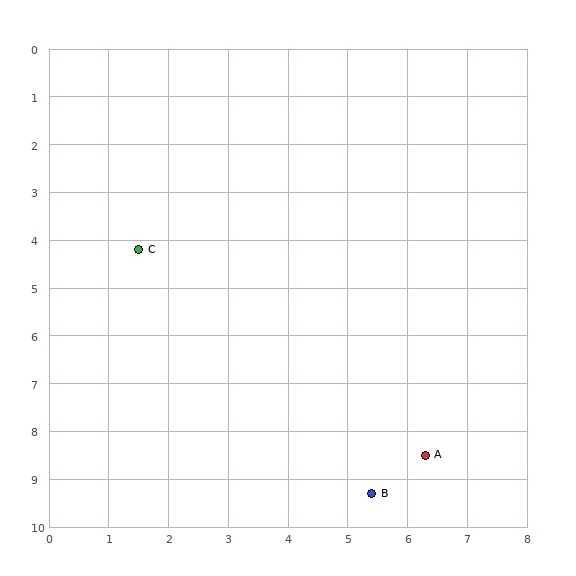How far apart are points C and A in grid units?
Points C and A are about 6.4 grid units apart.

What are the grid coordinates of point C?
Point C is at approximately (1.5, 4.2).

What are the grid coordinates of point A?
Point A is at approximately (6.3, 8.5).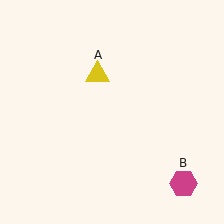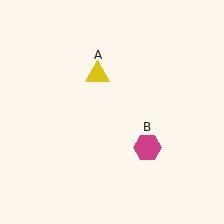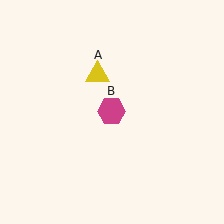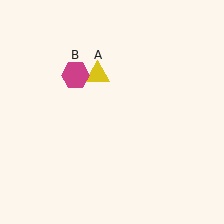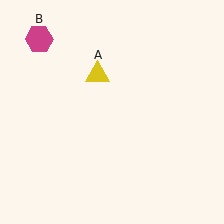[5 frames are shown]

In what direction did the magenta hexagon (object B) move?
The magenta hexagon (object B) moved up and to the left.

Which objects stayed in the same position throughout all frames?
Yellow triangle (object A) remained stationary.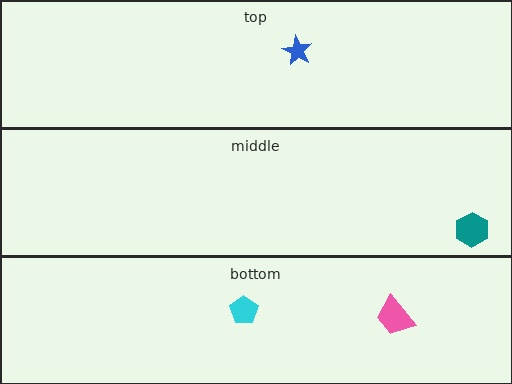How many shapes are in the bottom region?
2.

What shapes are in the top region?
The blue star.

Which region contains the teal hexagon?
The middle region.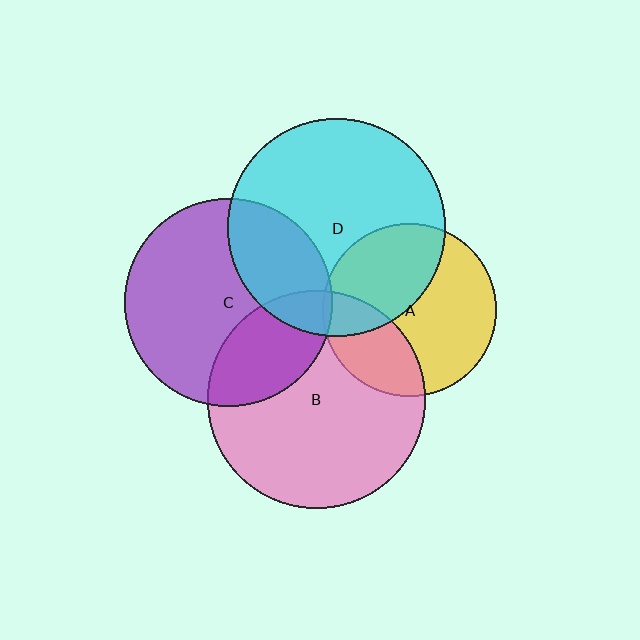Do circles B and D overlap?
Yes.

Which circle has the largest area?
Circle B (pink).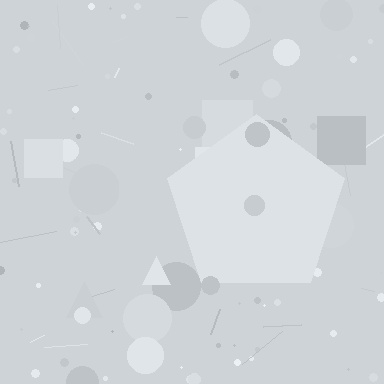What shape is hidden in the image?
A pentagon is hidden in the image.